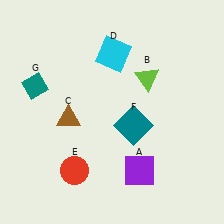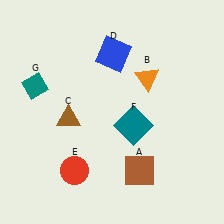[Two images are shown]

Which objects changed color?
A changed from purple to brown. B changed from lime to orange. D changed from cyan to blue.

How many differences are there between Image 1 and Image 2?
There are 3 differences between the two images.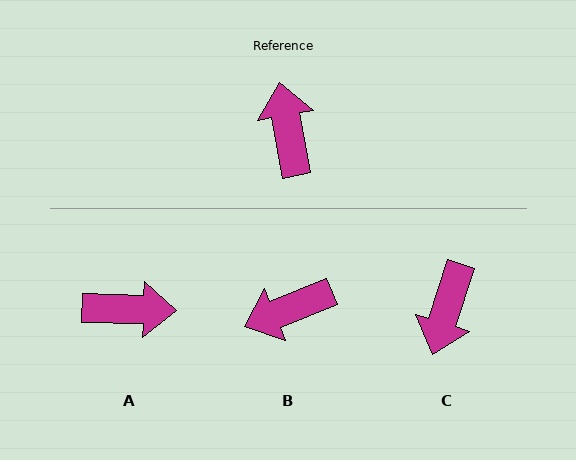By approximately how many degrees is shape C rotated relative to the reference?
Approximately 152 degrees counter-clockwise.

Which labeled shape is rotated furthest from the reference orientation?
C, about 152 degrees away.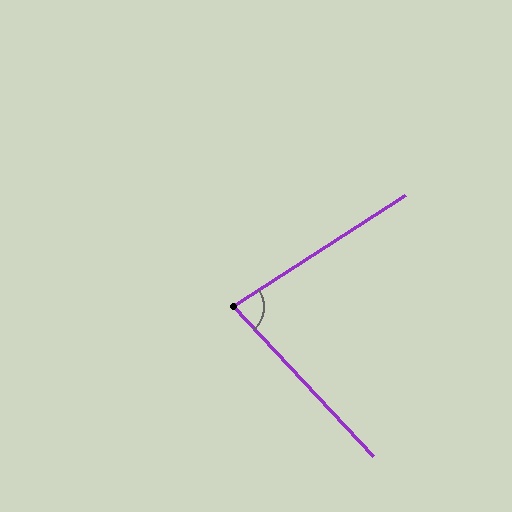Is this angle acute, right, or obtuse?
It is acute.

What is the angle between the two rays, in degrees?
Approximately 80 degrees.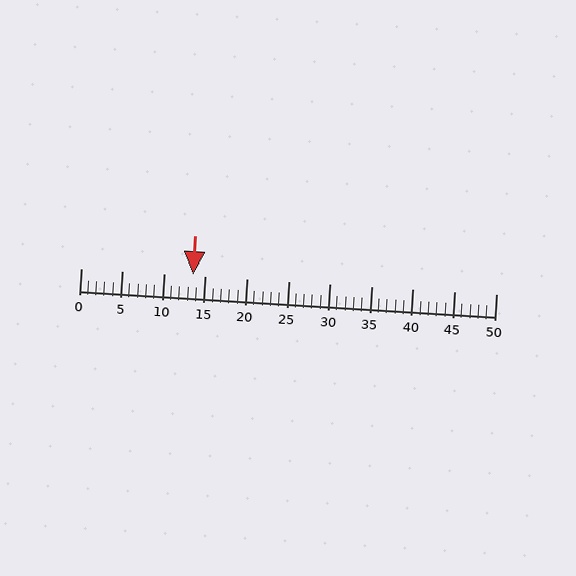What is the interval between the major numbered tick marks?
The major tick marks are spaced 5 units apart.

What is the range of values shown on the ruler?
The ruler shows values from 0 to 50.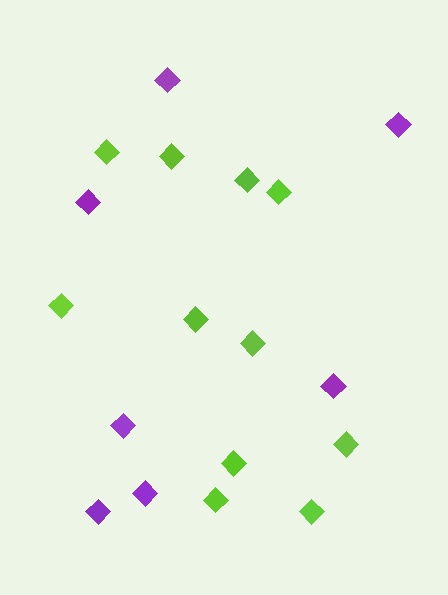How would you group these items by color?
There are 2 groups: one group of purple diamonds (7) and one group of lime diamonds (11).